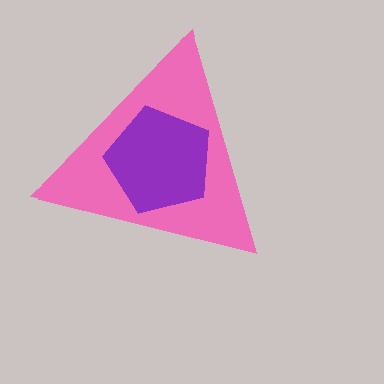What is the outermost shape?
The pink triangle.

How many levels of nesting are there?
2.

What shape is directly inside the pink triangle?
The purple pentagon.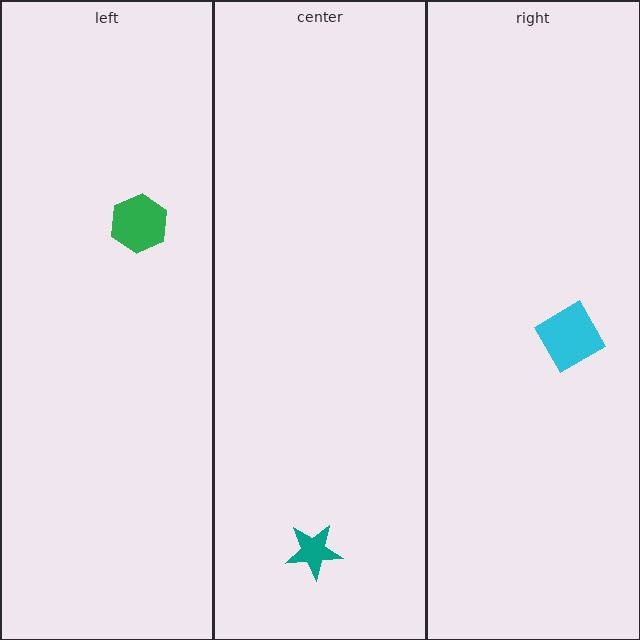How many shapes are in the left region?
1.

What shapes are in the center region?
The teal star.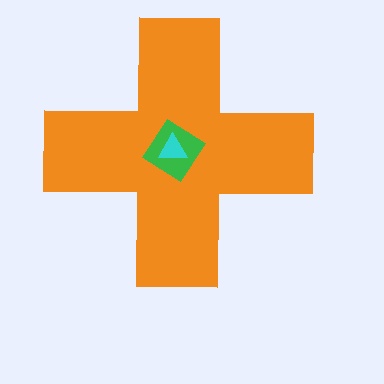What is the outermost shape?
The orange cross.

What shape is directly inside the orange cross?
The green diamond.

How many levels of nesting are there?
3.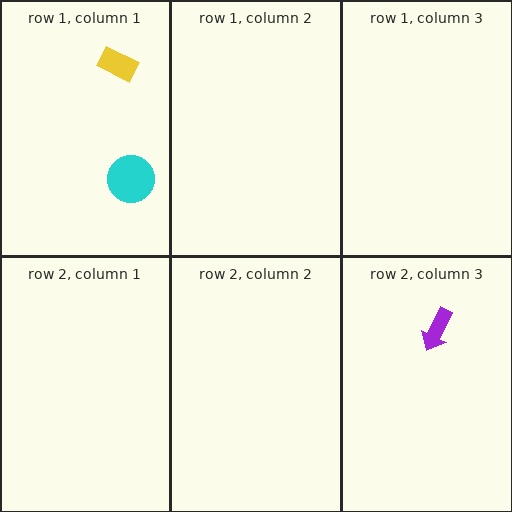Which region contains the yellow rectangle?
The row 1, column 1 region.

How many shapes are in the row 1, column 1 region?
2.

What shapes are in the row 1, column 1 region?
The yellow rectangle, the cyan circle.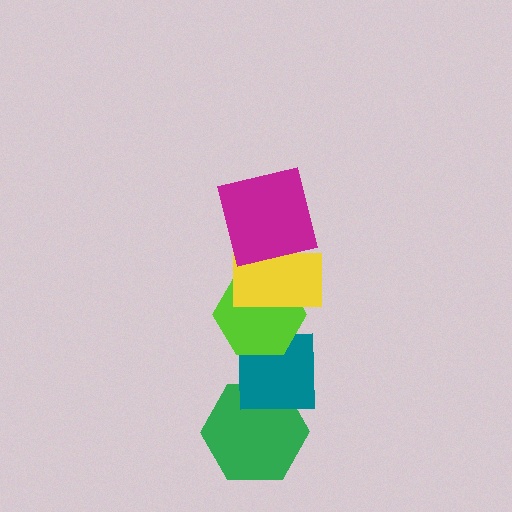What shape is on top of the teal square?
The lime hexagon is on top of the teal square.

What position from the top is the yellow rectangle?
The yellow rectangle is 2nd from the top.